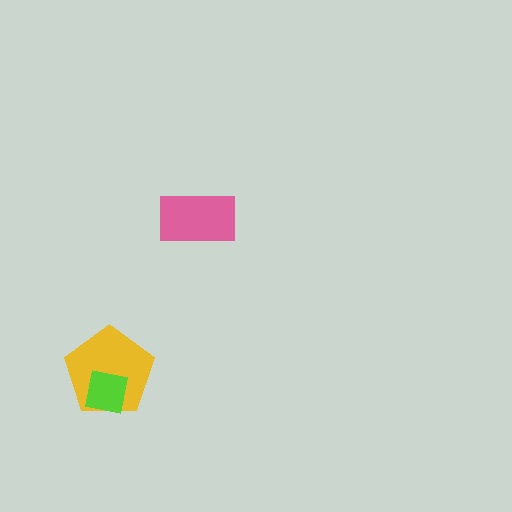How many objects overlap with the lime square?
1 object overlaps with the lime square.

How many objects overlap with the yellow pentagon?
1 object overlaps with the yellow pentagon.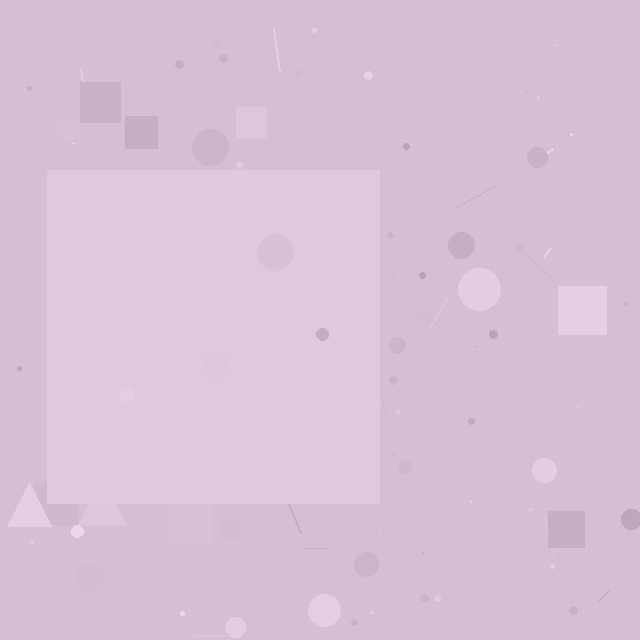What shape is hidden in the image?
A square is hidden in the image.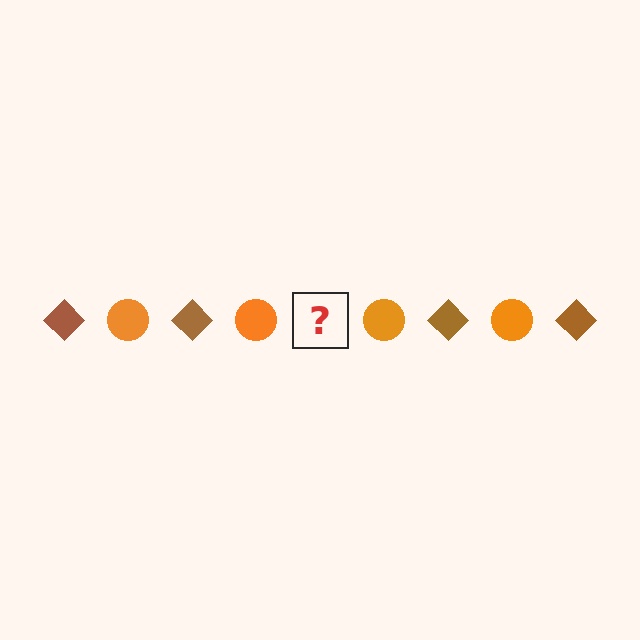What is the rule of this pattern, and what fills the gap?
The rule is that the pattern alternates between brown diamond and orange circle. The gap should be filled with a brown diamond.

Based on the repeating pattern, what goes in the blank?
The blank should be a brown diamond.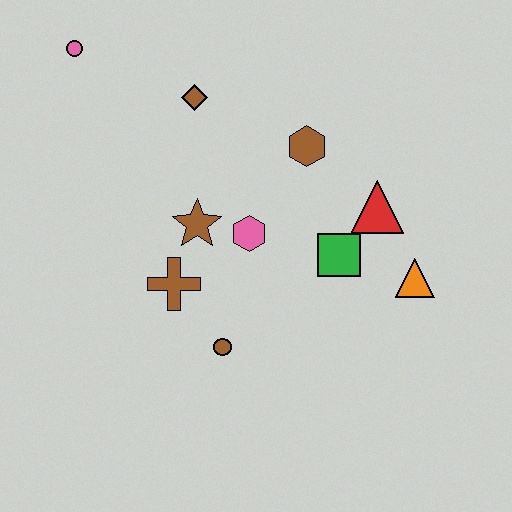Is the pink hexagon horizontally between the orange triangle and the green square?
No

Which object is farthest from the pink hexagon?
The pink circle is farthest from the pink hexagon.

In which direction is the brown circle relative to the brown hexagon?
The brown circle is below the brown hexagon.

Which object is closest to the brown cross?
The brown star is closest to the brown cross.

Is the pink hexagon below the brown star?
Yes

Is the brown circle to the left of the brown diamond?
No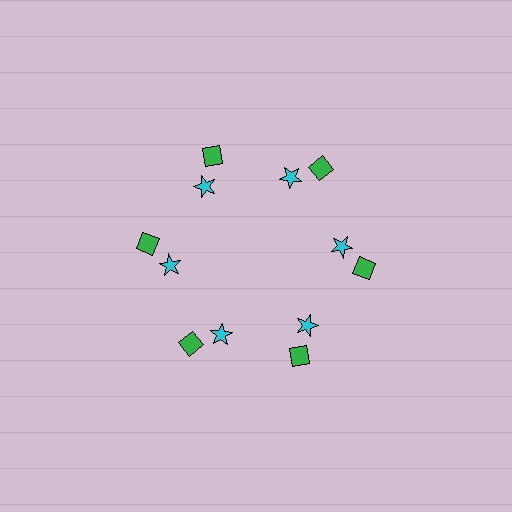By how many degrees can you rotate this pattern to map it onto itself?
The pattern maps onto itself every 60 degrees of rotation.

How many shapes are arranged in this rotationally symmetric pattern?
There are 12 shapes, arranged in 6 groups of 2.